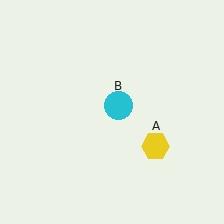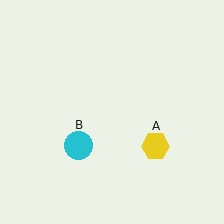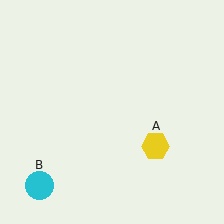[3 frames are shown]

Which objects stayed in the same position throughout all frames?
Yellow hexagon (object A) remained stationary.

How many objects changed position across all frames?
1 object changed position: cyan circle (object B).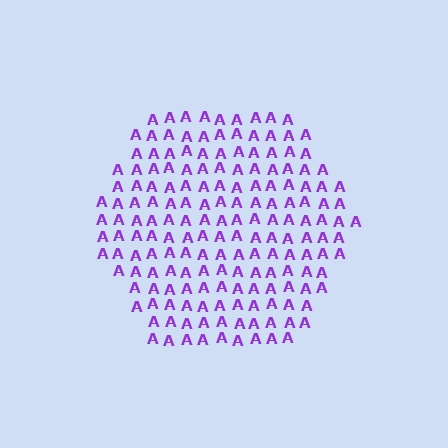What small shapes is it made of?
It is made of small letter A's.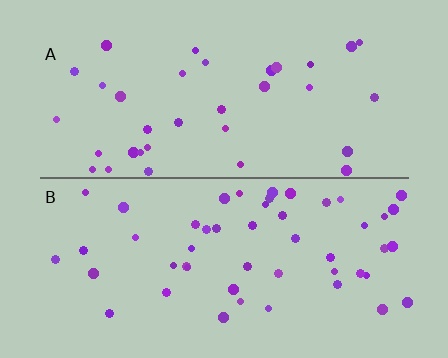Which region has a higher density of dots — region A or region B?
B (the bottom).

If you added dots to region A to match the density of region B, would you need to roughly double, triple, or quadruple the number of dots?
Approximately double.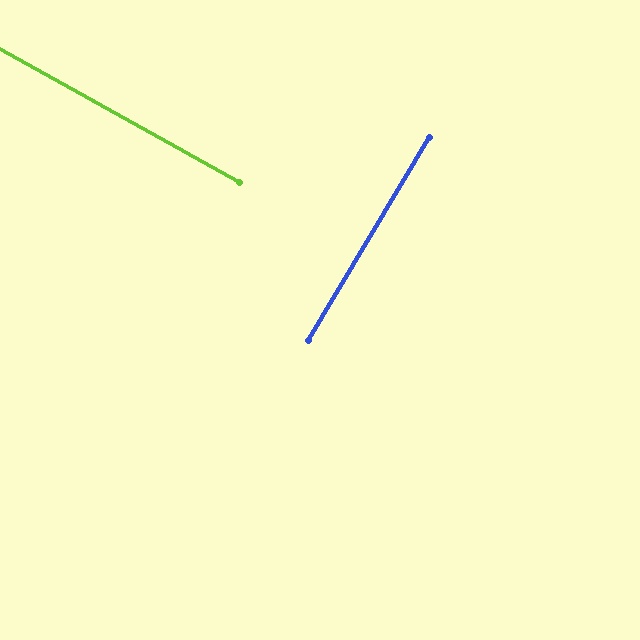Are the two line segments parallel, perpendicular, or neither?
Perpendicular — they meet at approximately 88°.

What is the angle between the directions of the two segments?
Approximately 88 degrees.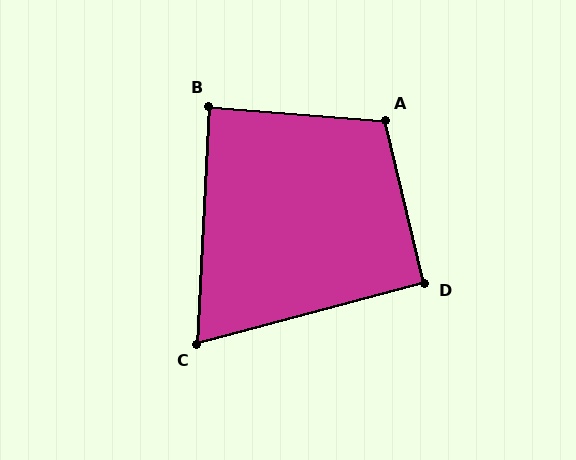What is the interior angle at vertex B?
Approximately 89 degrees (approximately right).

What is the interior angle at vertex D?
Approximately 91 degrees (approximately right).